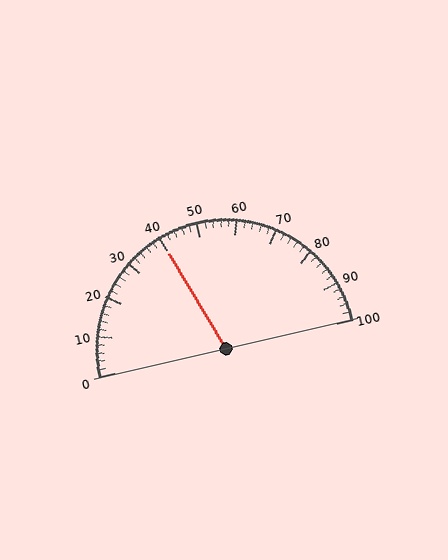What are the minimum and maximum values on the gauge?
The gauge ranges from 0 to 100.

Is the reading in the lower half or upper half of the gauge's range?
The reading is in the lower half of the range (0 to 100).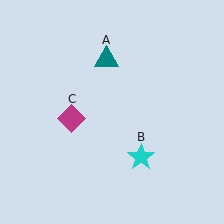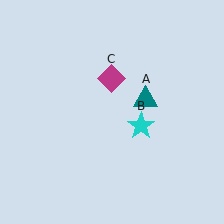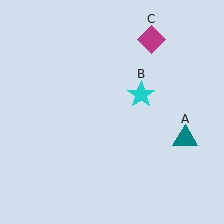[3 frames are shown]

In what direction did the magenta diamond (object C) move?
The magenta diamond (object C) moved up and to the right.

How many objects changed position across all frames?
3 objects changed position: teal triangle (object A), cyan star (object B), magenta diamond (object C).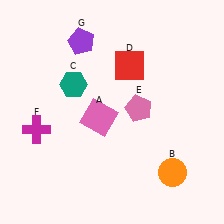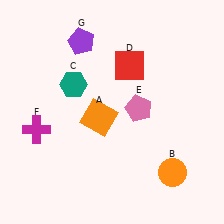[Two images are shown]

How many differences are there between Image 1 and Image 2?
There is 1 difference between the two images.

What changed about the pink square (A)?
In Image 1, A is pink. In Image 2, it changed to orange.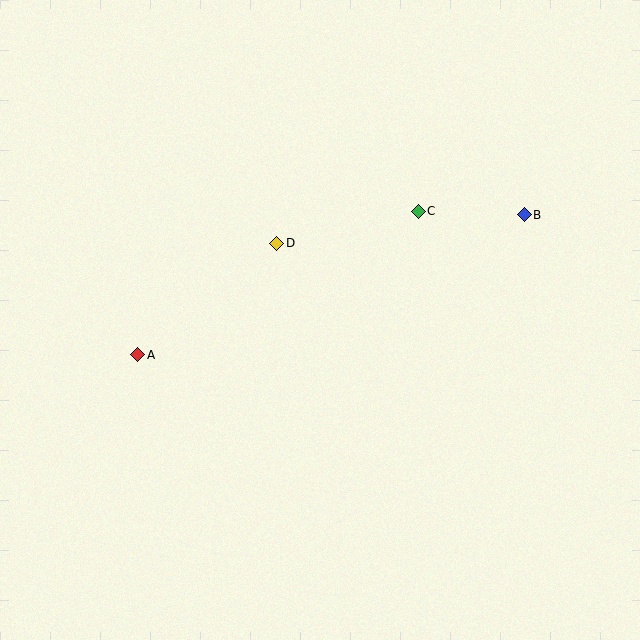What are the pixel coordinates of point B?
Point B is at (524, 215).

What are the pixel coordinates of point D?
Point D is at (277, 243).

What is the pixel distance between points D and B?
The distance between D and B is 249 pixels.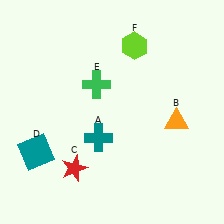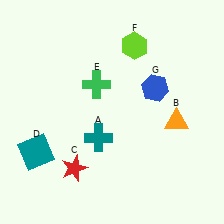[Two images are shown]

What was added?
A blue hexagon (G) was added in Image 2.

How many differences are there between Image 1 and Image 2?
There is 1 difference between the two images.